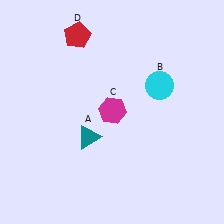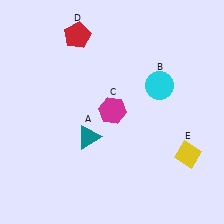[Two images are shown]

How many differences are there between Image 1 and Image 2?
There is 1 difference between the two images.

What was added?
A yellow diamond (E) was added in Image 2.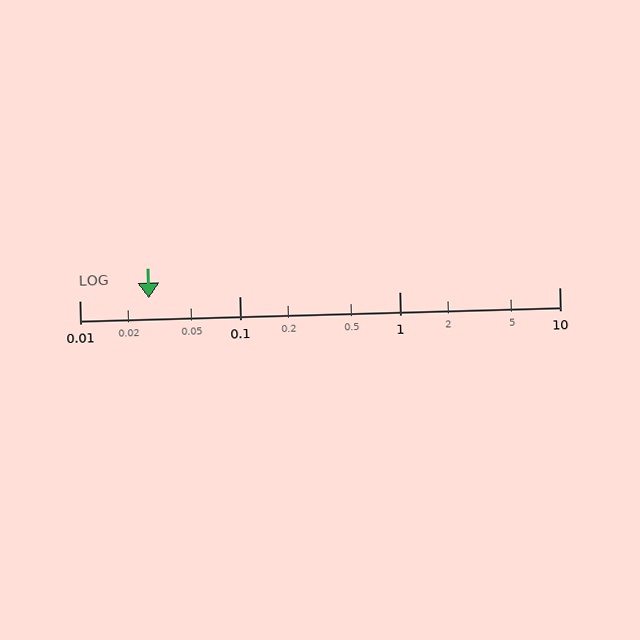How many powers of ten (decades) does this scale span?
The scale spans 3 decades, from 0.01 to 10.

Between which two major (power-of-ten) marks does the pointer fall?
The pointer is between 0.01 and 0.1.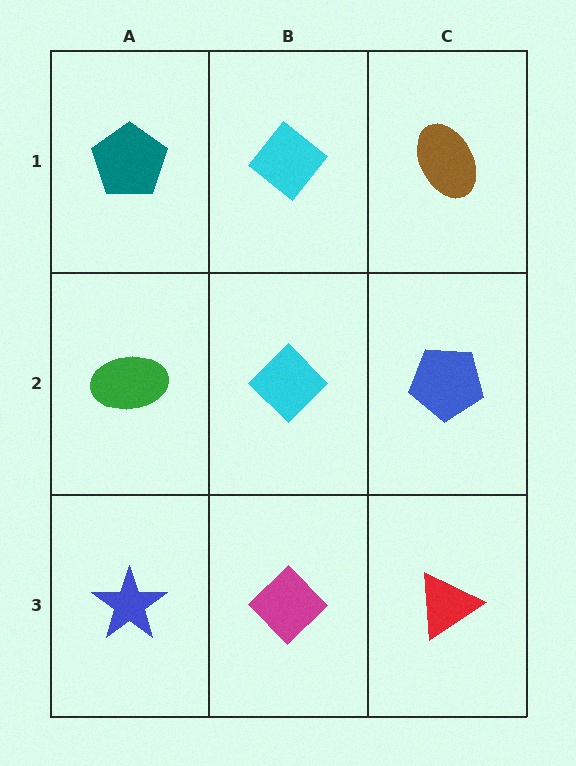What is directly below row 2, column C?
A red triangle.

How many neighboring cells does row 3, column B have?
3.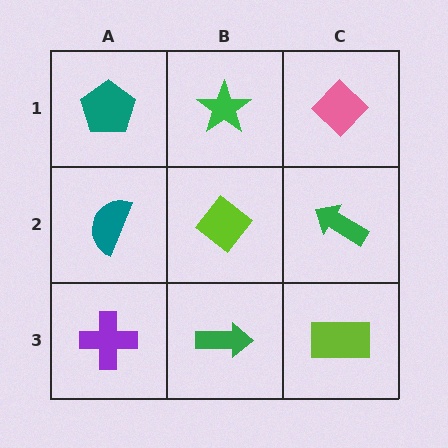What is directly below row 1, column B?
A lime diamond.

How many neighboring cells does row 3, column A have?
2.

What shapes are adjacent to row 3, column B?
A lime diamond (row 2, column B), a purple cross (row 3, column A), a lime rectangle (row 3, column C).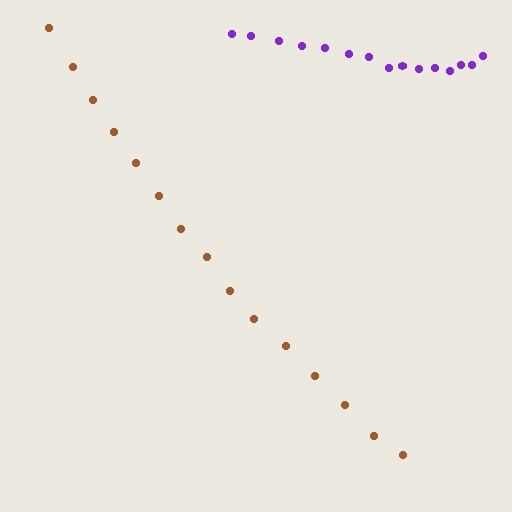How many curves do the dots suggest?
There are 2 distinct paths.